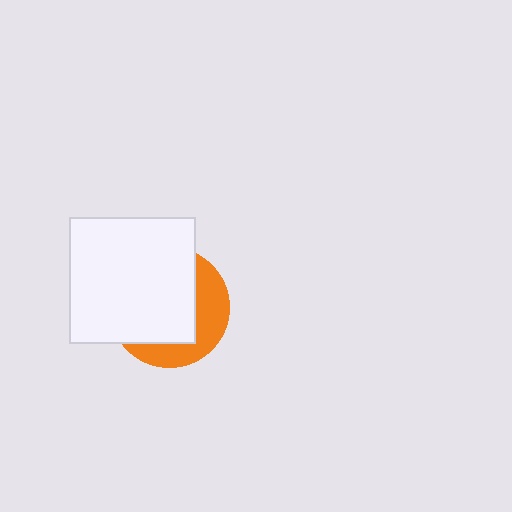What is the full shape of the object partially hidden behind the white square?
The partially hidden object is an orange circle.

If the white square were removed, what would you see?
You would see the complete orange circle.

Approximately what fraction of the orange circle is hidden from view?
Roughly 64% of the orange circle is hidden behind the white square.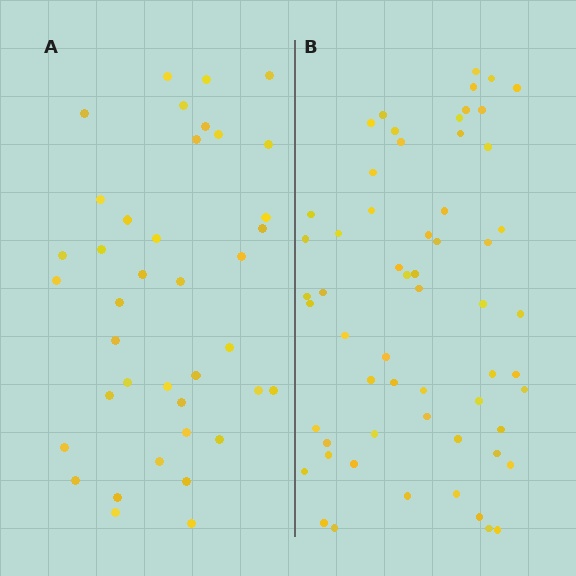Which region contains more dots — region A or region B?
Region B (the right region) has more dots.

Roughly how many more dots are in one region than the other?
Region B has approximately 20 more dots than region A.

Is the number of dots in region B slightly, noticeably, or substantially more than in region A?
Region B has substantially more. The ratio is roughly 1.5 to 1.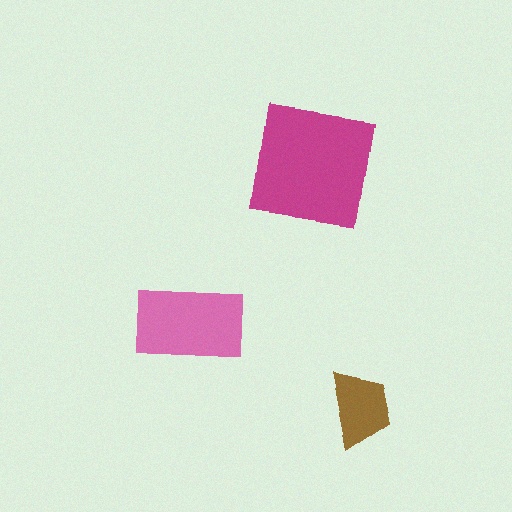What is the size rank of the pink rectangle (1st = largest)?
2nd.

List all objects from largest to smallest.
The magenta square, the pink rectangle, the brown trapezoid.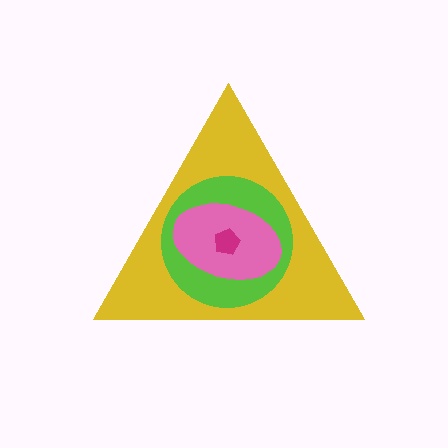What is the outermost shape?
The yellow triangle.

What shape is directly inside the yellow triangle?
The lime circle.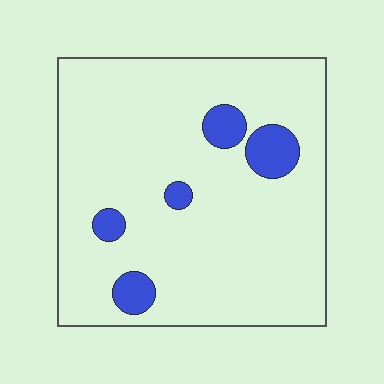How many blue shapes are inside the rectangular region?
5.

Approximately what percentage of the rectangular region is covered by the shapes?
Approximately 10%.